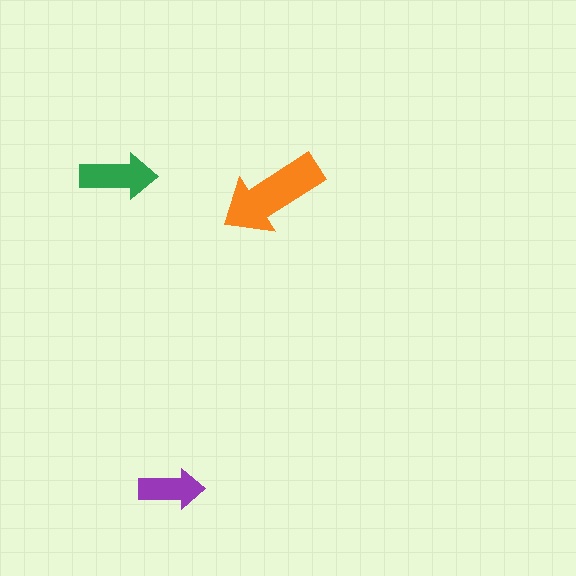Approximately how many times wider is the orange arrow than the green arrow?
About 1.5 times wider.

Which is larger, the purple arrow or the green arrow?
The green one.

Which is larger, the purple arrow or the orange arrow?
The orange one.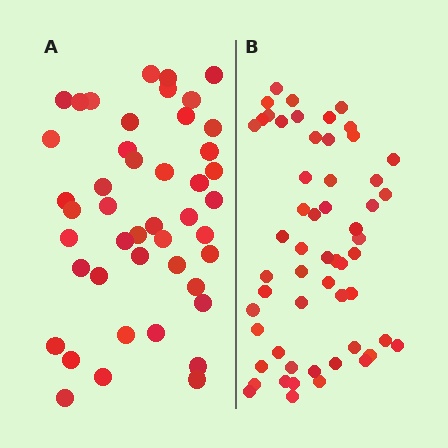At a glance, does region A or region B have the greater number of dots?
Region B (the right region) has more dots.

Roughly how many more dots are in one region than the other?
Region B has roughly 12 or so more dots than region A.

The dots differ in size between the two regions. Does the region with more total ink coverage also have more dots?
No. Region A has more total ink coverage because its dots are larger, but region B actually contains more individual dots. Total area can be misleading — the number of items is what matters here.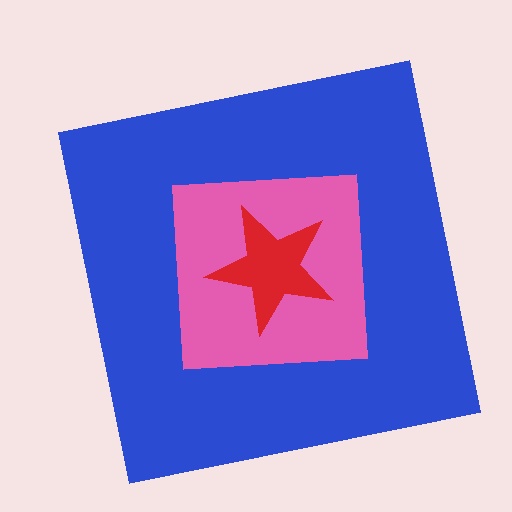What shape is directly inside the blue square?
The pink square.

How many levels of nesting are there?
3.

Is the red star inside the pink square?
Yes.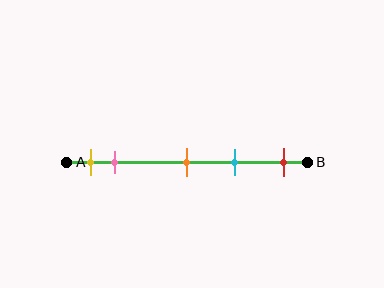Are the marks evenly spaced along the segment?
No, the marks are not evenly spaced.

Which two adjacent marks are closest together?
The yellow and pink marks are the closest adjacent pair.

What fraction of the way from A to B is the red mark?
The red mark is approximately 90% (0.9) of the way from A to B.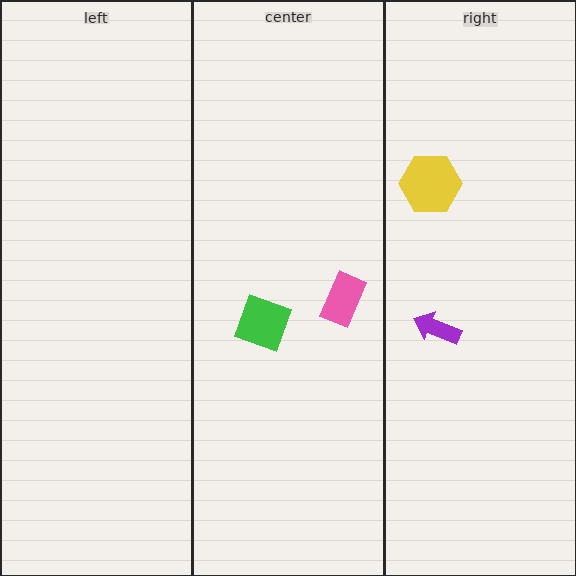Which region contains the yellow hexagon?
The right region.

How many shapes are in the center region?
2.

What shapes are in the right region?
The purple arrow, the yellow hexagon.